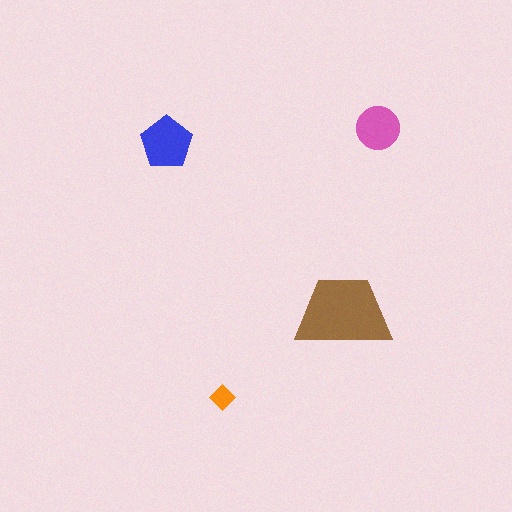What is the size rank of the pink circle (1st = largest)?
3rd.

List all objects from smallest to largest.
The orange diamond, the pink circle, the blue pentagon, the brown trapezoid.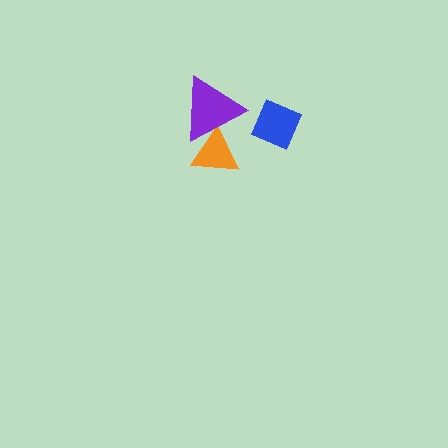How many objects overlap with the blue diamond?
0 objects overlap with the blue diamond.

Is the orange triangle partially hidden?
Yes, it is partially covered by another shape.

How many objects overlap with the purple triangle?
1 object overlaps with the purple triangle.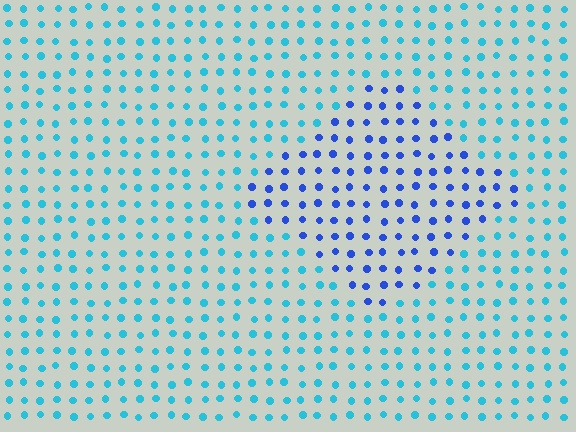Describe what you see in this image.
The image is filled with small cyan elements in a uniform arrangement. A diamond-shaped region is visible where the elements are tinted to a slightly different hue, forming a subtle color boundary.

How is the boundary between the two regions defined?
The boundary is defined purely by a slight shift in hue (about 39 degrees). Spacing, size, and orientation are identical on both sides.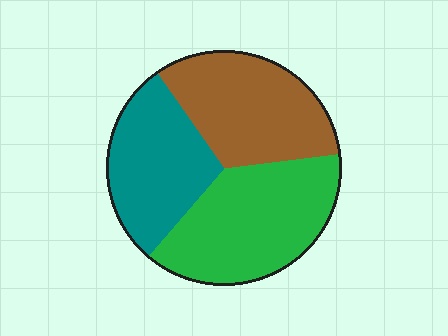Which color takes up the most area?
Green, at roughly 40%.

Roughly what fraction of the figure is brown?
Brown covers about 35% of the figure.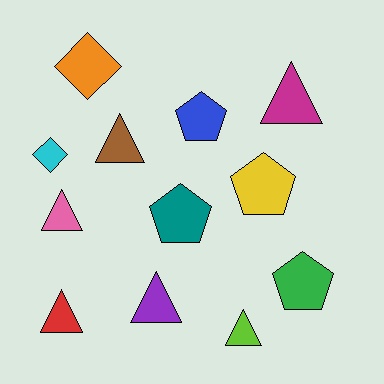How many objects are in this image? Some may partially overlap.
There are 12 objects.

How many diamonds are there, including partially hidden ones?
There are 2 diamonds.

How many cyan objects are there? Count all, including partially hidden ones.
There is 1 cyan object.